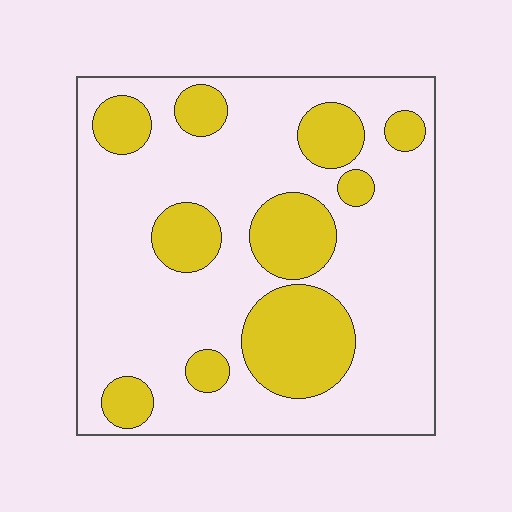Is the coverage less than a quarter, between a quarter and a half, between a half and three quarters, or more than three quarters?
Between a quarter and a half.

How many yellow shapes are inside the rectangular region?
10.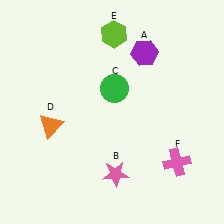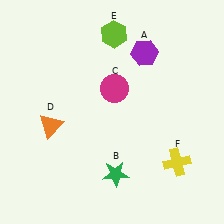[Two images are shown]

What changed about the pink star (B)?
In Image 1, B is pink. In Image 2, it changed to green.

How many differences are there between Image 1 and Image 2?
There are 3 differences between the two images.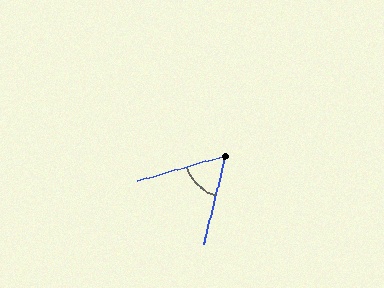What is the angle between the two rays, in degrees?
Approximately 60 degrees.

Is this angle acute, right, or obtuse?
It is acute.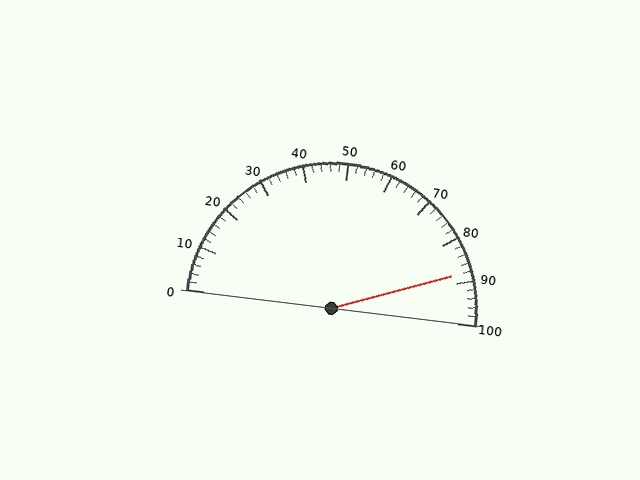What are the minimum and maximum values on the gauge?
The gauge ranges from 0 to 100.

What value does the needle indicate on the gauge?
The needle indicates approximately 88.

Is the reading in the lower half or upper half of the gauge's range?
The reading is in the upper half of the range (0 to 100).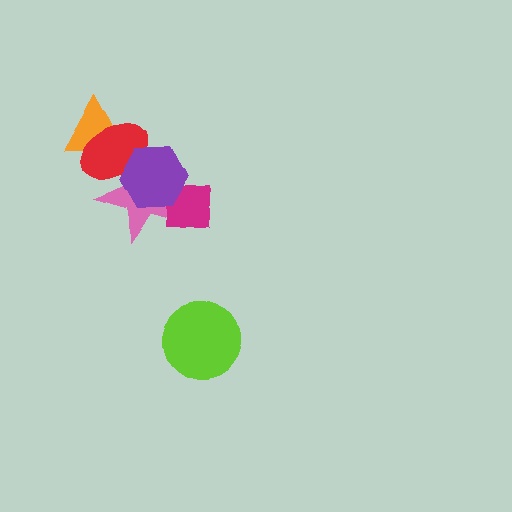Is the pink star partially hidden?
Yes, it is partially covered by another shape.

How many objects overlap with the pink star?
3 objects overlap with the pink star.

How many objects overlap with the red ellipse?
3 objects overlap with the red ellipse.